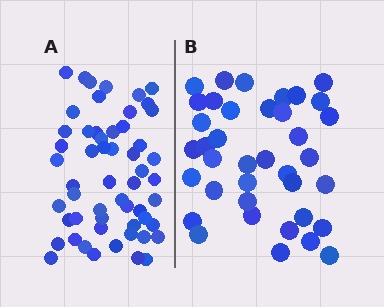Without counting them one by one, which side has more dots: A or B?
Region A (the left region) has more dots.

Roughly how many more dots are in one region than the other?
Region A has approximately 15 more dots than region B.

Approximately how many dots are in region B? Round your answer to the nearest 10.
About 40 dots. (The exact count is 38, which rounds to 40.)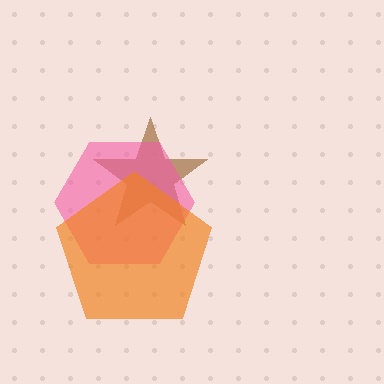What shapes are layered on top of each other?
The layered shapes are: a brown star, a pink hexagon, an orange pentagon.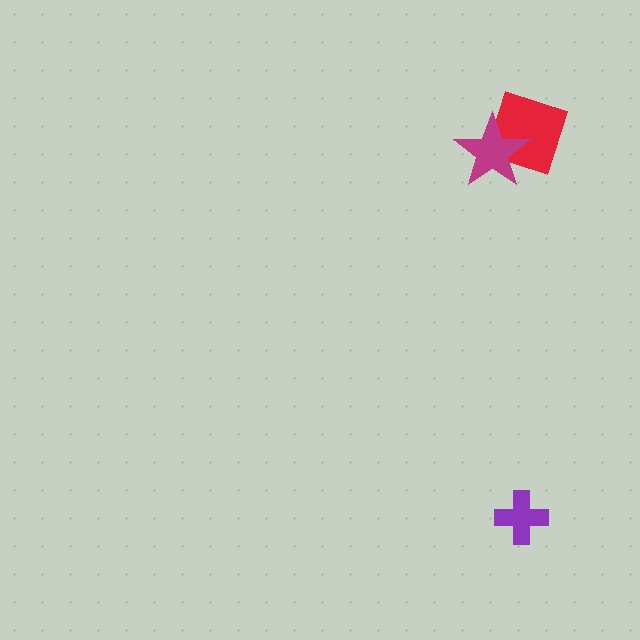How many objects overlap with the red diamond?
1 object overlaps with the red diamond.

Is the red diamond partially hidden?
Yes, it is partially covered by another shape.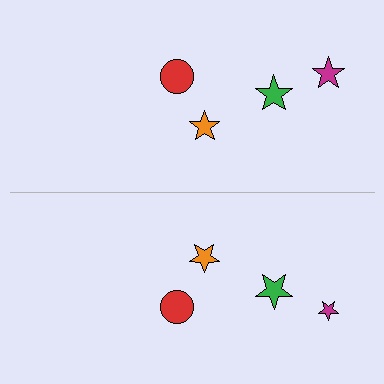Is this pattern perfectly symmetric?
No, the pattern is not perfectly symmetric. The magenta star on the bottom side has a different size than its mirror counterpart.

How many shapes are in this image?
There are 8 shapes in this image.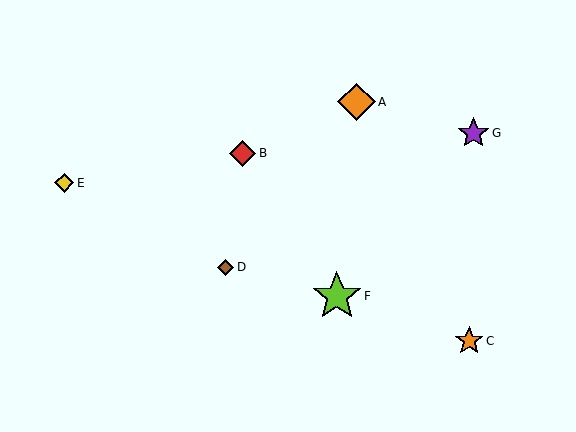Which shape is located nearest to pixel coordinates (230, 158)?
The red diamond (labeled B) at (243, 153) is nearest to that location.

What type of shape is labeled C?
Shape C is an orange star.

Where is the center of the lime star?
The center of the lime star is at (337, 296).